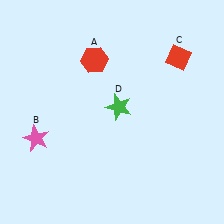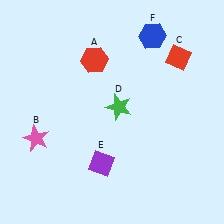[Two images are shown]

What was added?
A purple diamond (E), a blue hexagon (F) were added in Image 2.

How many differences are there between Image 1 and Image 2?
There are 2 differences between the two images.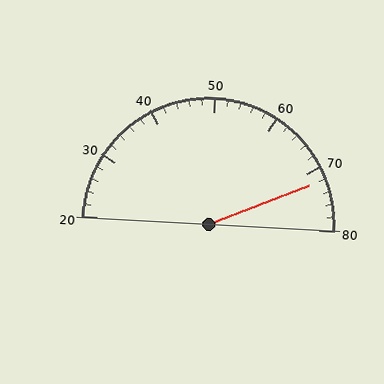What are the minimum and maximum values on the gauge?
The gauge ranges from 20 to 80.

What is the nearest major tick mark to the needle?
The nearest major tick mark is 70.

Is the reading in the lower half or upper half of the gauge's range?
The reading is in the upper half of the range (20 to 80).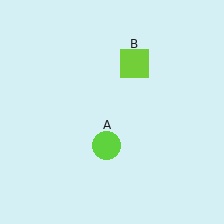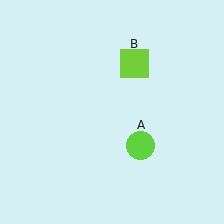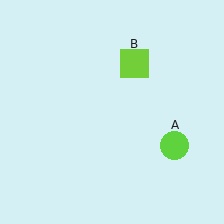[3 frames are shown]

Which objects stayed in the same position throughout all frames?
Lime square (object B) remained stationary.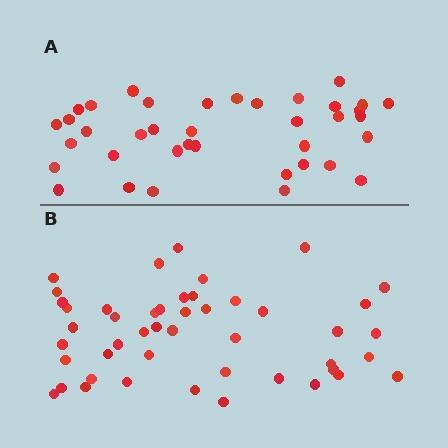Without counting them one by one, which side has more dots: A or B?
Region B (the bottom region) has more dots.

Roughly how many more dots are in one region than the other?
Region B has roughly 8 or so more dots than region A.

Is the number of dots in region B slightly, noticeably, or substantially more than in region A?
Region B has only slightly more — the two regions are fairly close. The ratio is roughly 1.2 to 1.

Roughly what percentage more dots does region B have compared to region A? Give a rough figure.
About 25% more.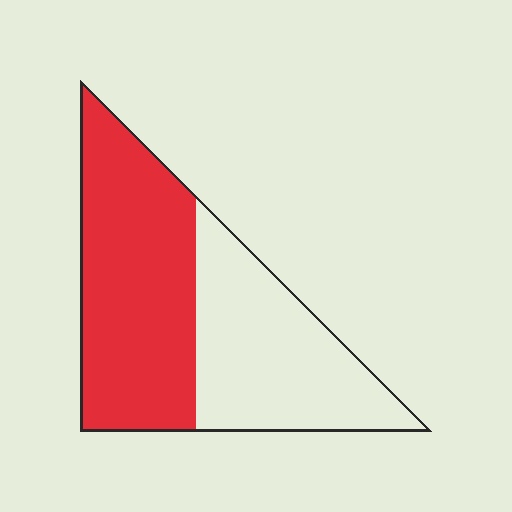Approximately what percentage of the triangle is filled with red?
Approximately 55%.